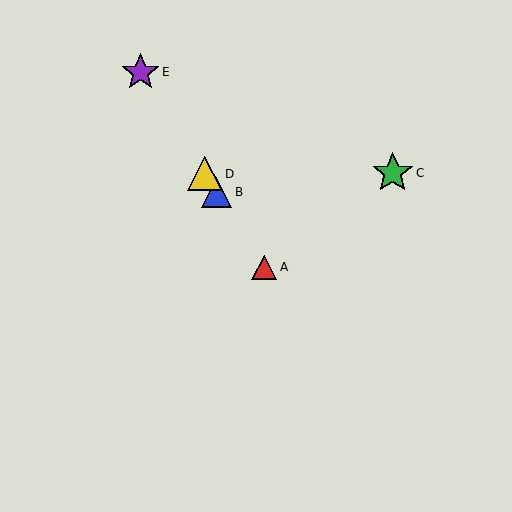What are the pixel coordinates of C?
Object C is at (393, 173).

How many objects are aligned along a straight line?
4 objects (A, B, D, E) are aligned along a straight line.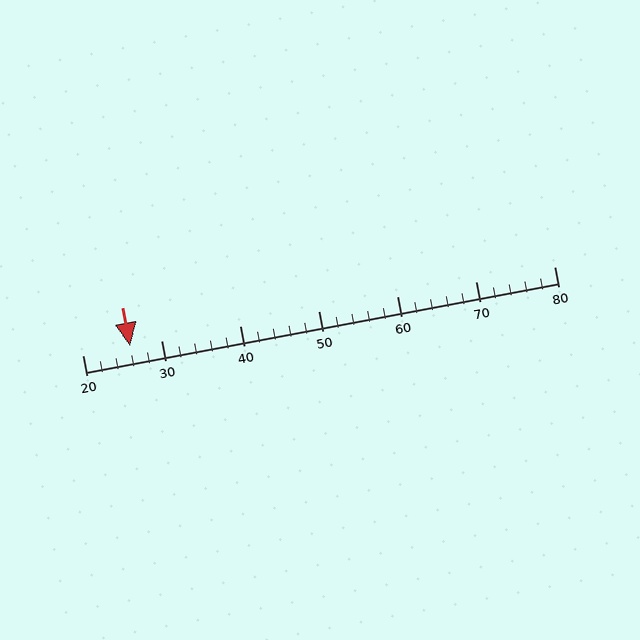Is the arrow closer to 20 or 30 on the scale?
The arrow is closer to 30.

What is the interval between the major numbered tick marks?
The major tick marks are spaced 10 units apart.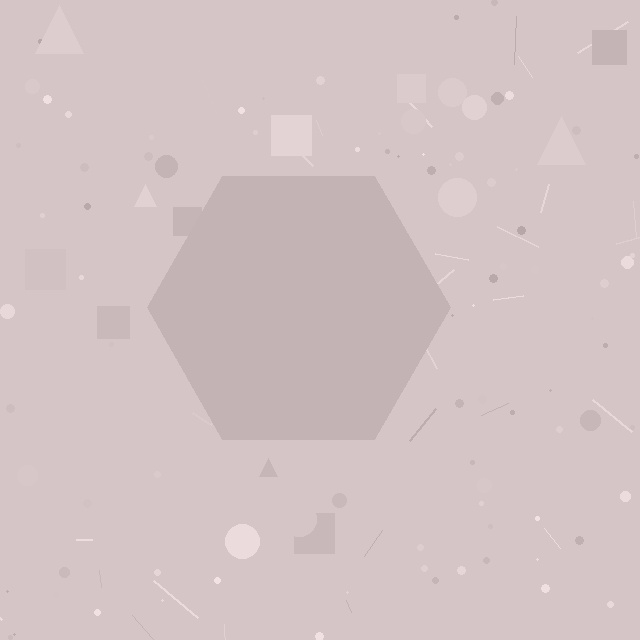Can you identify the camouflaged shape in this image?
The camouflaged shape is a hexagon.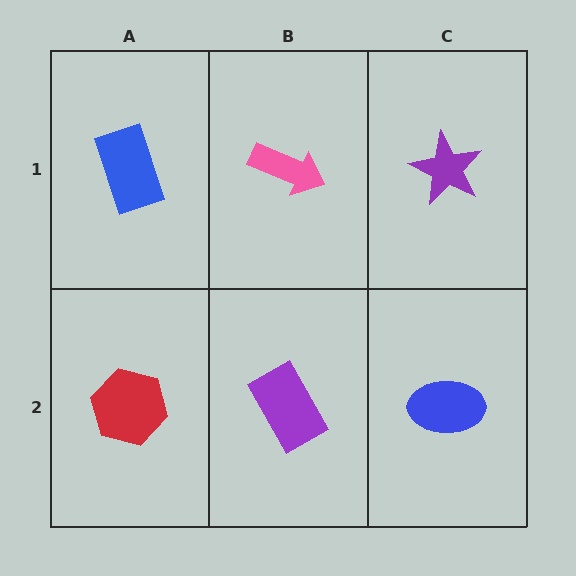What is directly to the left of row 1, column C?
A pink arrow.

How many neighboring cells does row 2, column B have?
3.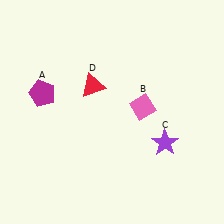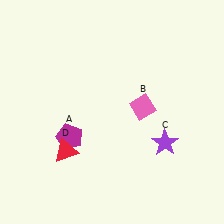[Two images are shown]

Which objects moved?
The objects that moved are: the magenta pentagon (A), the red triangle (D).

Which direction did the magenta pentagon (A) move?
The magenta pentagon (A) moved down.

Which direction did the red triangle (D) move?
The red triangle (D) moved down.